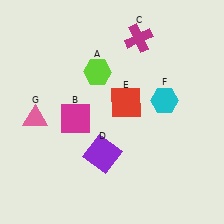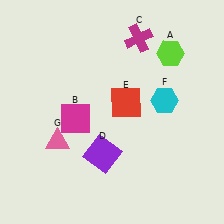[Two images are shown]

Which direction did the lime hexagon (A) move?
The lime hexagon (A) moved right.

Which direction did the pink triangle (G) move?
The pink triangle (G) moved down.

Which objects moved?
The objects that moved are: the lime hexagon (A), the pink triangle (G).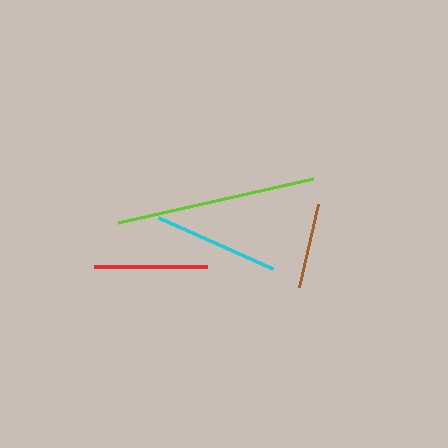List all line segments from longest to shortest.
From longest to shortest: lime, cyan, red, brown.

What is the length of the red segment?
The red segment is approximately 113 pixels long.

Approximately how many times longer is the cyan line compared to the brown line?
The cyan line is approximately 1.5 times the length of the brown line.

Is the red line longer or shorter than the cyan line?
The cyan line is longer than the red line.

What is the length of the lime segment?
The lime segment is approximately 200 pixels long.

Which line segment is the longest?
The lime line is the longest at approximately 200 pixels.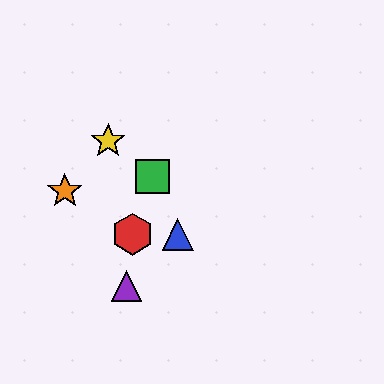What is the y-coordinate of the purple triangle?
The purple triangle is at y≈286.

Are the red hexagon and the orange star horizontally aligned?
No, the red hexagon is at y≈234 and the orange star is at y≈191.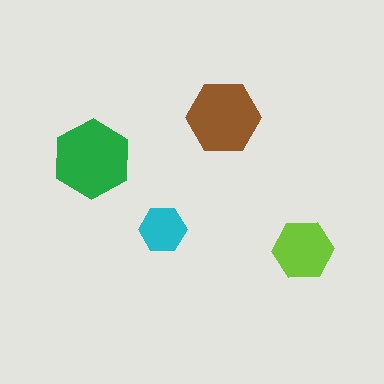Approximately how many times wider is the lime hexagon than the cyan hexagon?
About 1.5 times wider.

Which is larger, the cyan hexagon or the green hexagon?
The green one.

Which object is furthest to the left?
The green hexagon is leftmost.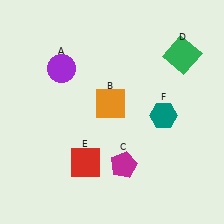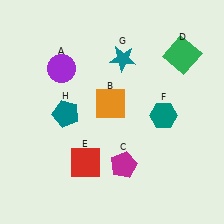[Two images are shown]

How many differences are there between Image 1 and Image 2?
There are 2 differences between the two images.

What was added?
A teal star (G), a teal pentagon (H) were added in Image 2.